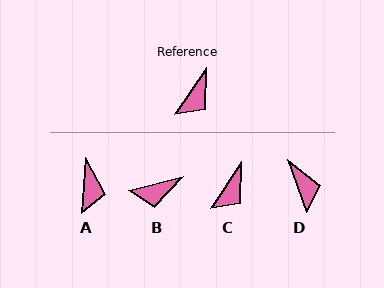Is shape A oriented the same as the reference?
No, it is off by about 30 degrees.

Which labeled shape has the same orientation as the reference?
C.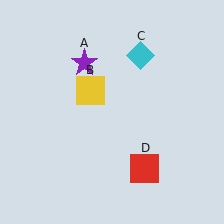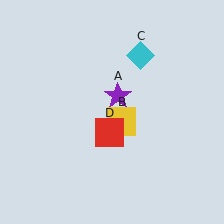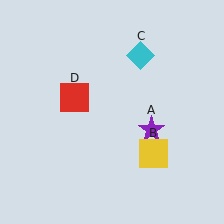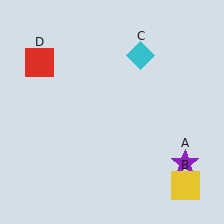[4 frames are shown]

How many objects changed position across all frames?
3 objects changed position: purple star (object A), yellow square (object B), red square (object D).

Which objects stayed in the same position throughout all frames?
Cyan diamond (object C) remained stationary.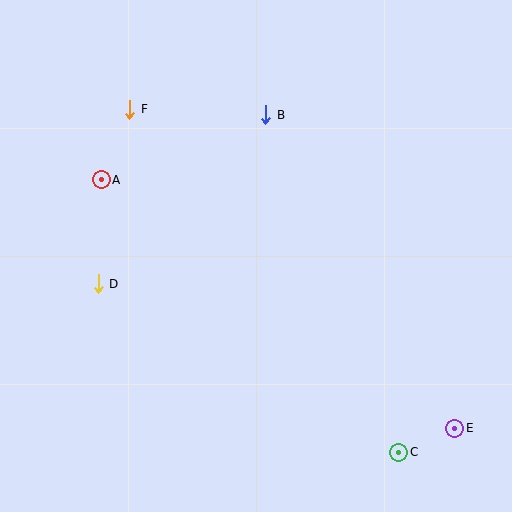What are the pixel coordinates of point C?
Point C is at (399, 452).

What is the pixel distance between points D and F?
The distance between D and F is 177 pixels.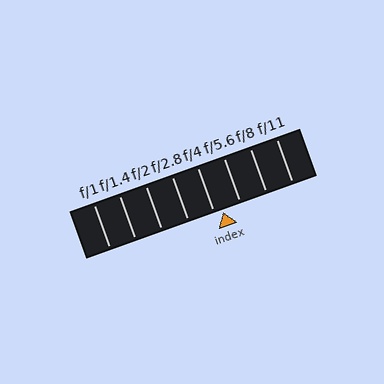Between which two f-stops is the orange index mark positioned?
The index mark is between f/4 and f/5.6.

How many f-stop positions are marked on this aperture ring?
There are 8 f-stop positions marked.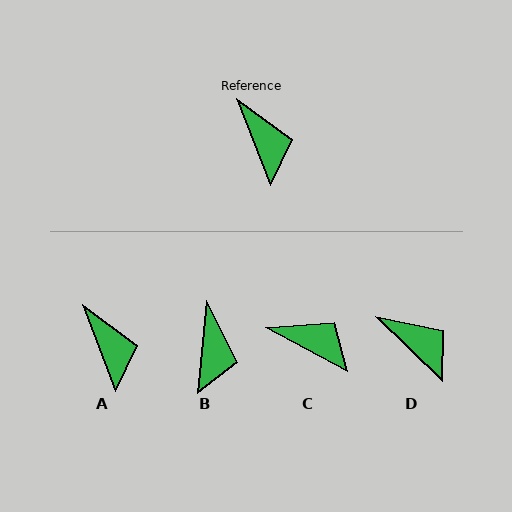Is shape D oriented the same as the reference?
No, it is off by about 25 degrees.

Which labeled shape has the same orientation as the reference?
A.